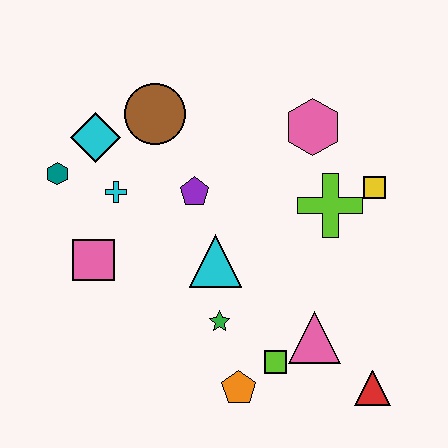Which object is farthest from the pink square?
The red triangle is farthest from the pink square.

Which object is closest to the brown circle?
The cyan diamond is closest to the brown circle.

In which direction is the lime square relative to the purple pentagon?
The lime square is below the purple pentagon.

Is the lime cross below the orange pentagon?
No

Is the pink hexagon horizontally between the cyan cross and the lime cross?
Yes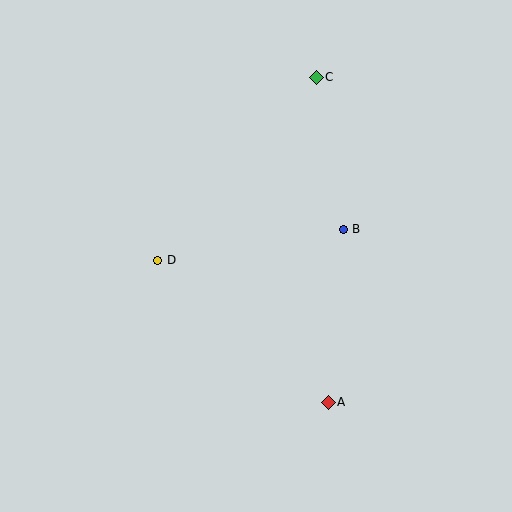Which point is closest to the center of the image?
Point B at (343, 229) is closest to the center.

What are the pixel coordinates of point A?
Point A is at (328, 402).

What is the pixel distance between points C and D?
The distance between C and D is 242 pixels.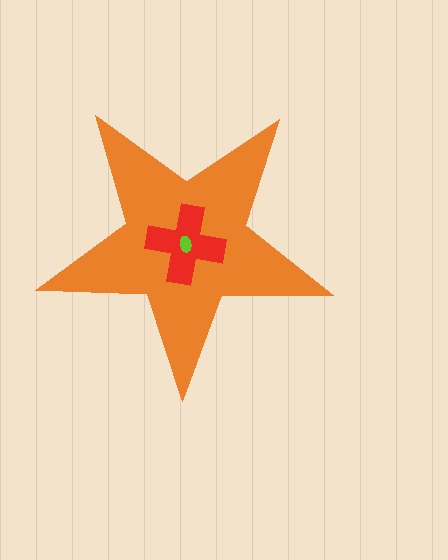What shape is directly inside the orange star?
The red cross.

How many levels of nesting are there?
3.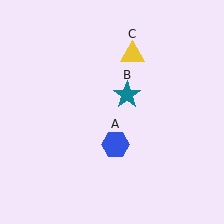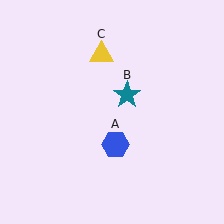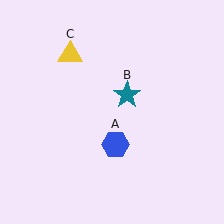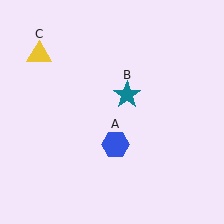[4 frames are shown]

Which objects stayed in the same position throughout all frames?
Blue hexagon (object A) and teal star (object B) remained stationary.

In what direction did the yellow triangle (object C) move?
The yellow triangle (object C) moved left.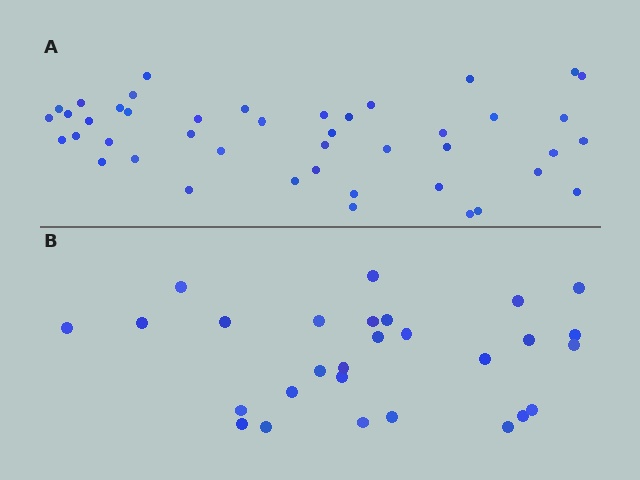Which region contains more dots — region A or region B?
Region A (the top region) has more dots.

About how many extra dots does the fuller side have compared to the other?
Region A has approximately 15 more dots than region B.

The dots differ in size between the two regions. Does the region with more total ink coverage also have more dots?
No. Region B has more total ink coverage because its dots are larger, but region A actually contains more individual dots. Total area can be misleading — the number of items is what matters here.